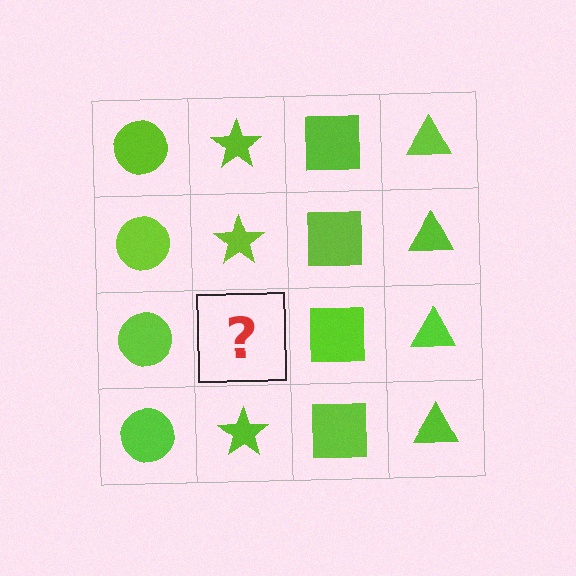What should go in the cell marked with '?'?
The missing cell should contain a lime star.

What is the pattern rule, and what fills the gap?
The rule is that each column has a consistent shape. The gap should be filled with a lime star.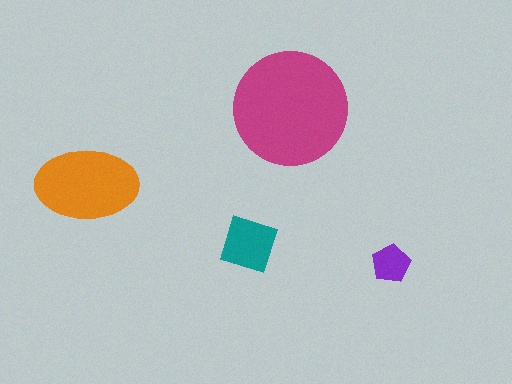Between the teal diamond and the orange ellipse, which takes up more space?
The orange ellipse.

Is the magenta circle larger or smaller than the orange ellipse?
Larger.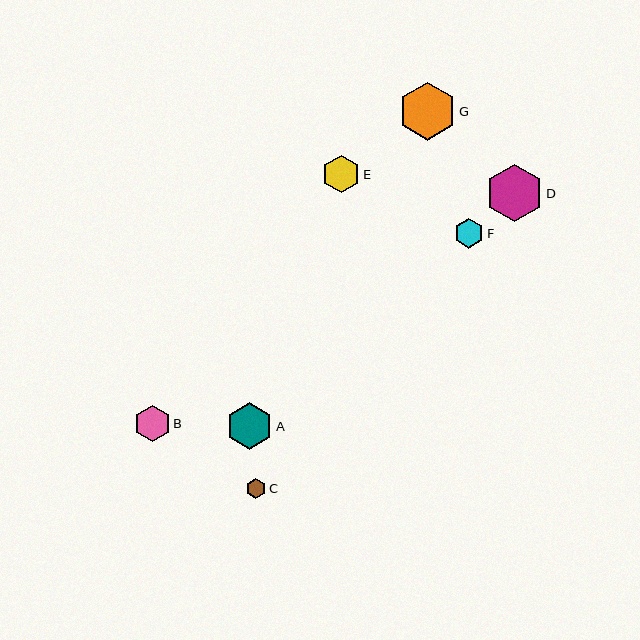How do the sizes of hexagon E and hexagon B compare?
Hexagon E and hexagon B are approximately the same size.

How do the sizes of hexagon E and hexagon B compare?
Hexagon E and hexagon B are approximately the same size.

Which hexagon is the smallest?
Hexagon C is the smallest with a size of approximately 20 pixels.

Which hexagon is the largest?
Hexagon D is the largest with a size of approximately 58 pixels.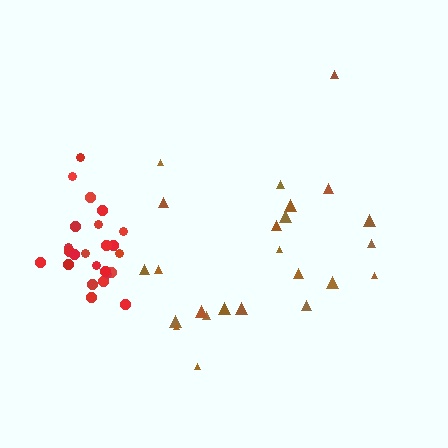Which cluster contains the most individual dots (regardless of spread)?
Red (24).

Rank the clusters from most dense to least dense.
red, brown.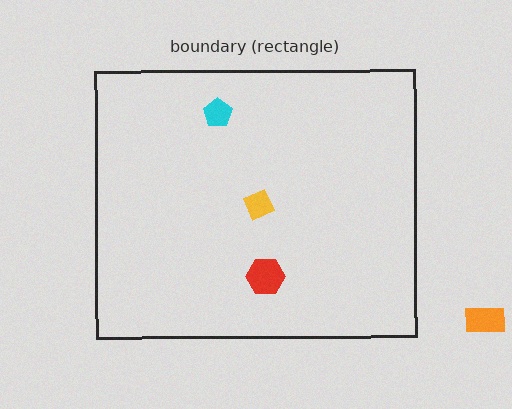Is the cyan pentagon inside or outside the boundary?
Inside.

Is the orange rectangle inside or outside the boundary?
Outside.